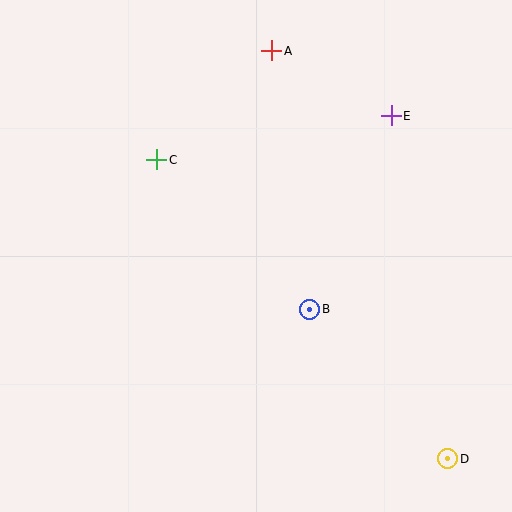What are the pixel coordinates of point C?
Point C is at (157, 160).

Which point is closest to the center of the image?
Point B at (310, 309) is closest to the center.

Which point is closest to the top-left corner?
Point C is closest to the top-left corner.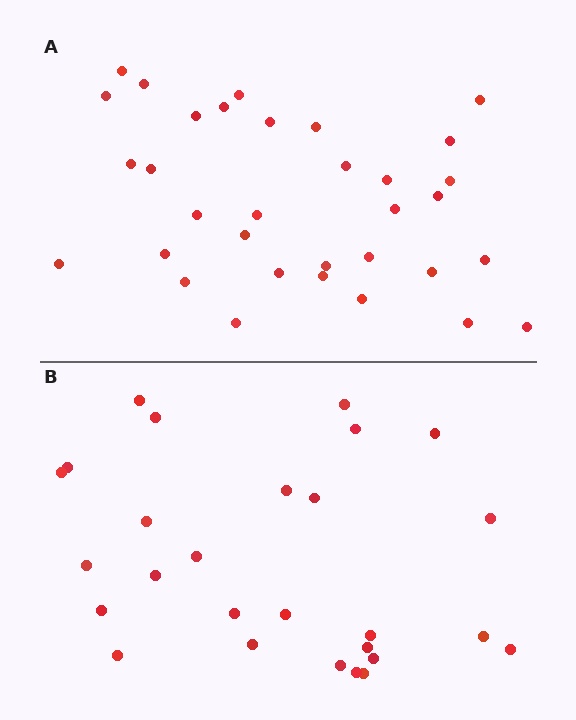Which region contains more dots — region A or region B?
Region A (the top region) has more dots.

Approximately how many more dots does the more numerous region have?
Region A has about 6 more dots than region B.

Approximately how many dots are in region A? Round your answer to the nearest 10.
About 30 dots. (The exact count is 33, which rounds to 30.)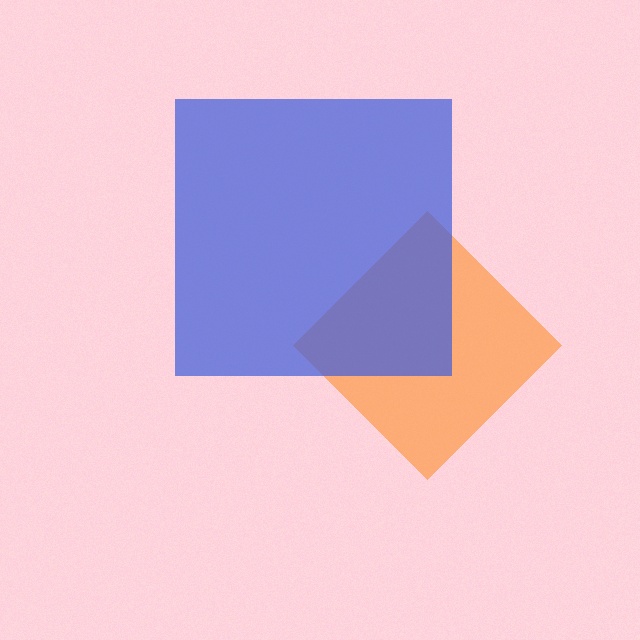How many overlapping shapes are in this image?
There are 2 overlapping shapes in the image.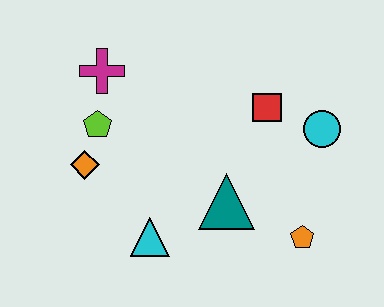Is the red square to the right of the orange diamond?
Yes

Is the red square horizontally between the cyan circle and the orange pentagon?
No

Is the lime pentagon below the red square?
Yes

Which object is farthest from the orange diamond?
The cyan circle is farthest from the orange diamond.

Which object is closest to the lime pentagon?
The orange diamond is closest to the lime pentagon.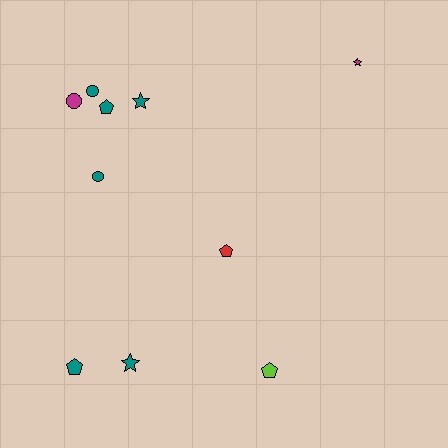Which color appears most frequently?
Teal, with 6 objects.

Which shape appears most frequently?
Pentagon, with 4 objects.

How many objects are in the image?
There are 10 objects.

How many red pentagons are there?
There is 1 red pentagon.